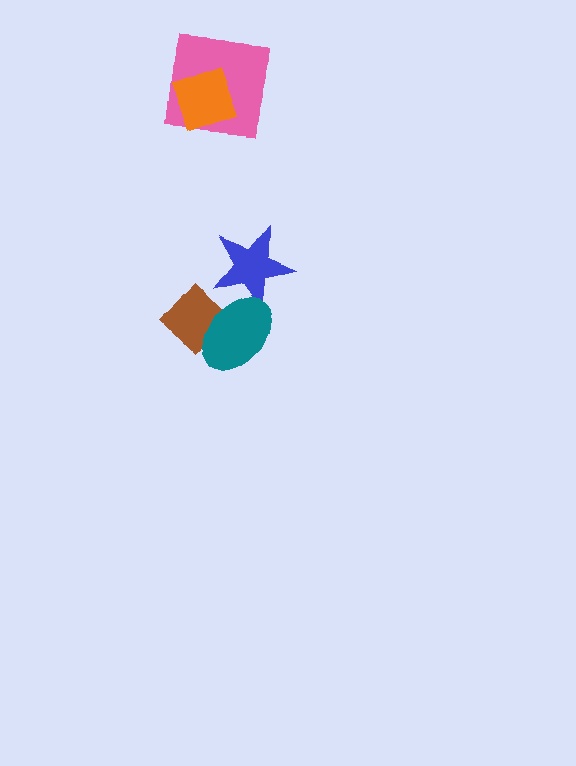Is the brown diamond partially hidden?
Yes, it is partially covered by another shape.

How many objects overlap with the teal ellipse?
2 objects overlap with the teal ellipse.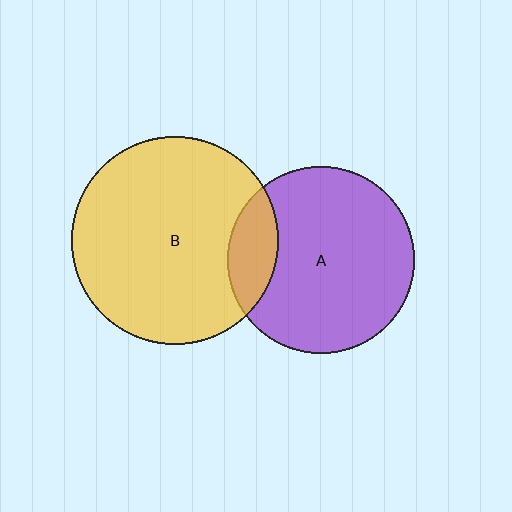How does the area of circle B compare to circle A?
Approximately 1.2 times.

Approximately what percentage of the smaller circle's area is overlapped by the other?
Approximately 15%.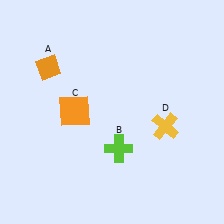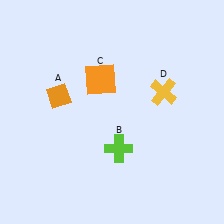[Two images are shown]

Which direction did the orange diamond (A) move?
The orange diamond (A) moved down.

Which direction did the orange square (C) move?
The orange square (C) moved up.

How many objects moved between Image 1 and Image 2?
3 objects moved between the two images.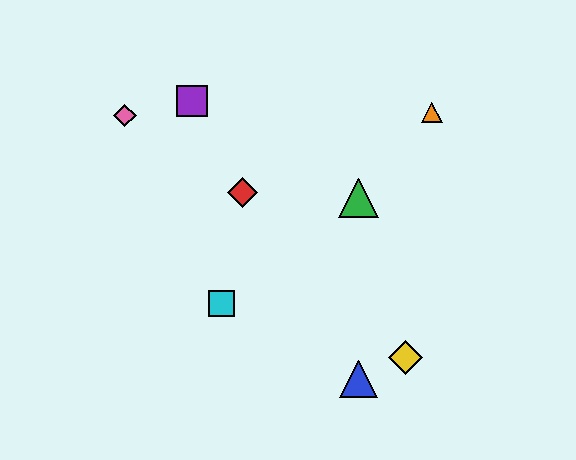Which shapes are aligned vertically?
The blue triangle, the green triangle are aligned vertically.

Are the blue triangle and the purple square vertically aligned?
No, the blue triangle is at x≈358 and the purple square is at x≈192.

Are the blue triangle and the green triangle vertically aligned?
Yes, both are at x≈358.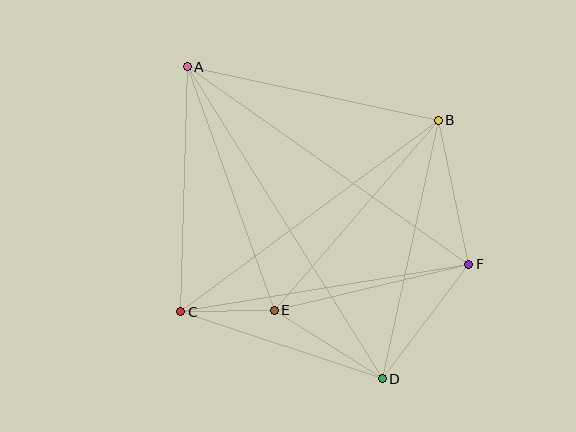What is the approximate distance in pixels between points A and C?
The distance between A and C is approximately 245 pixels.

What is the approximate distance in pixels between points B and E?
The distance between B and E is approximately 251 pixels.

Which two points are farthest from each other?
Points A and D are farthest from each other.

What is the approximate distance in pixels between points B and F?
The distance between B and F is approximately 147 pixels.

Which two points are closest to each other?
Points C and E are closest to each other.